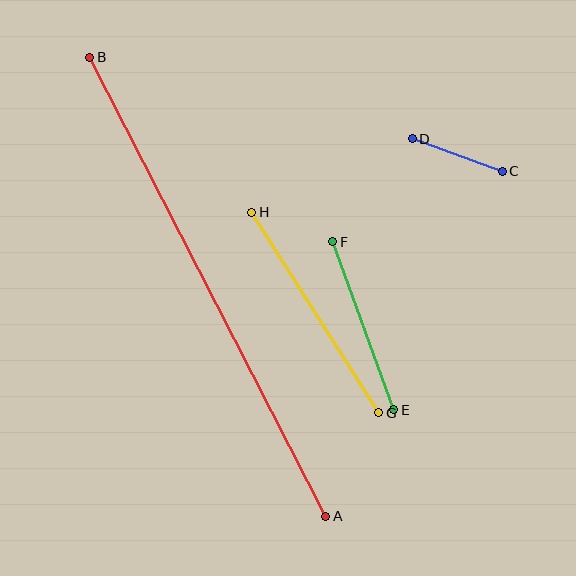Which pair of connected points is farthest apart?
Points A and B are farthest apart.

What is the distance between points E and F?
The distance is approximately 179 pixels.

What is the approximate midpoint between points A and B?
The midpoint is at approximately (208, 287) pixels.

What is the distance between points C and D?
The distance is approximately 96 pixels.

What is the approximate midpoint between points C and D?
The midpoint is at approximately (457, 155) pixels.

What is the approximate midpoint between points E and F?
The midpoint is at approximately (363, 326) pixels.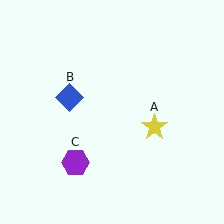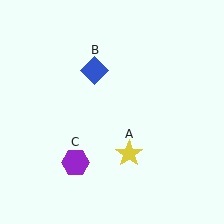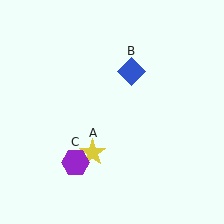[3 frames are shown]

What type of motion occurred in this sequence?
The yellow star (object A), blue diamond (object B) rotated clockwise around the center of the scene.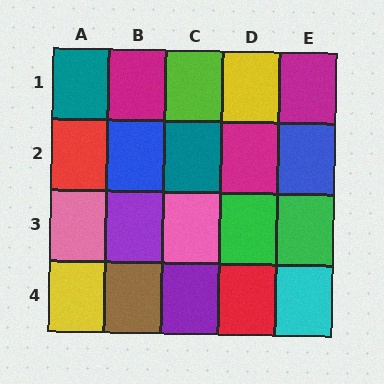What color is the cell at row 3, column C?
Pink.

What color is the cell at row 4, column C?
Purple.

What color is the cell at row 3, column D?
Green.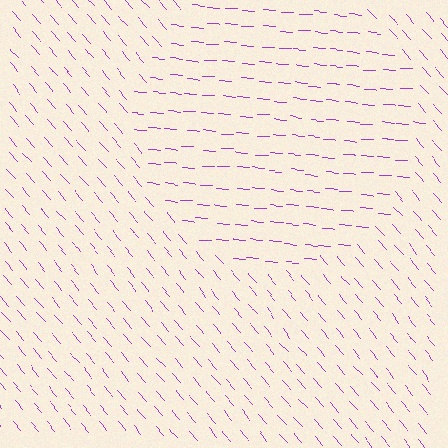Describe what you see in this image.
The image is filled with small purple line segments. A circle region in the image has lines oriented differently from the surrounding lines, creating a visible texture boundary.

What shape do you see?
I see a circle.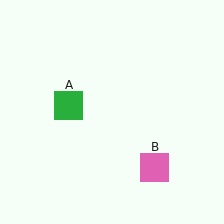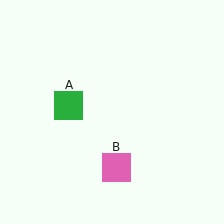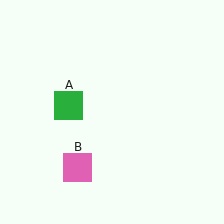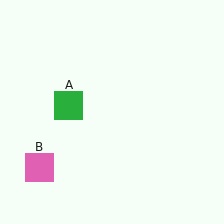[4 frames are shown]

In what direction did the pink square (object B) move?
The pink square (object B) moved left.